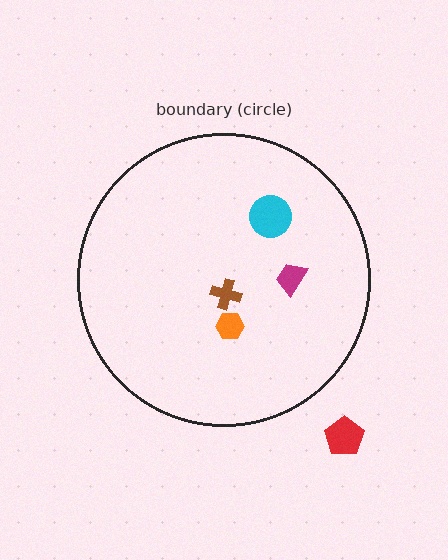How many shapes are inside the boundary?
4 inside, 1 outside.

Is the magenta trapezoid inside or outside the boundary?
Inside.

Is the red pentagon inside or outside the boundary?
Outside.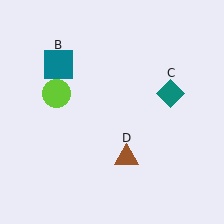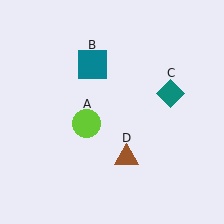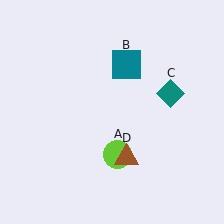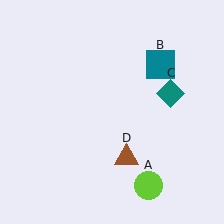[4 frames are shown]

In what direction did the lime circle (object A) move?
The lime circle (object A) moved down and to the right.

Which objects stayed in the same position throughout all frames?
Teal diamond (object C) and brown triangle (object D) remained stationary.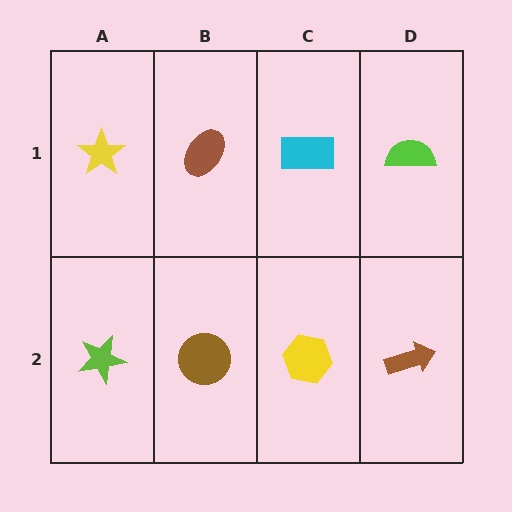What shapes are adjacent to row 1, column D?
A brown arrow (row 2, column D), a cyan rectangle (row 1, column C).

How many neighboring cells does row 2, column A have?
2.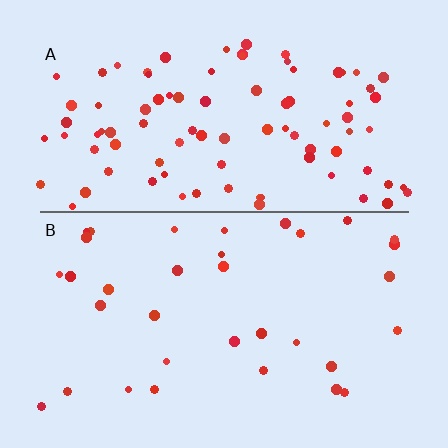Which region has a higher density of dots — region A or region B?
A (the top).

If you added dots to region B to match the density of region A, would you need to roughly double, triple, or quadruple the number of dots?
Approximately triple.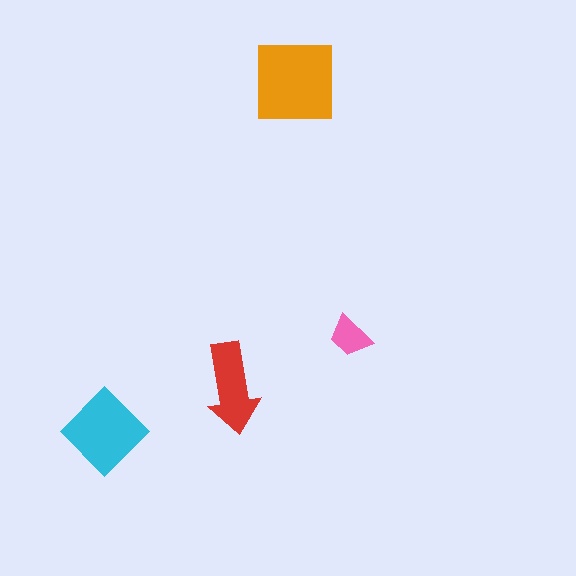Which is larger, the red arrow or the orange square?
The orange square.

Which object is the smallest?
The pink trapezoid.